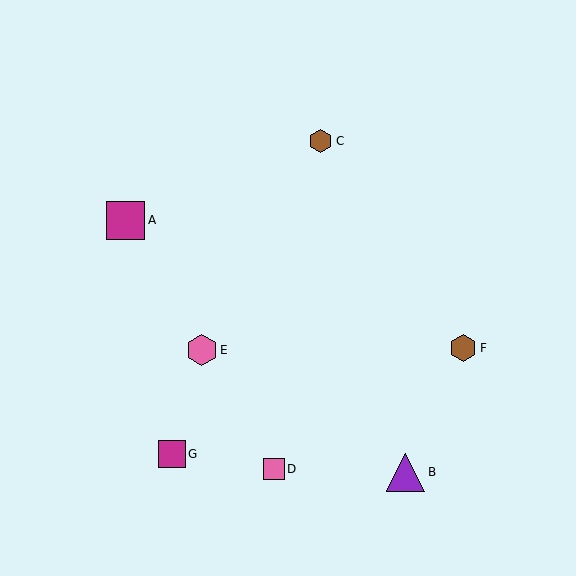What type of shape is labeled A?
Shape A is a magenta square.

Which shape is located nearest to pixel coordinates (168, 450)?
The magenta square (labeled G) at (172, 454) is nearest to that location.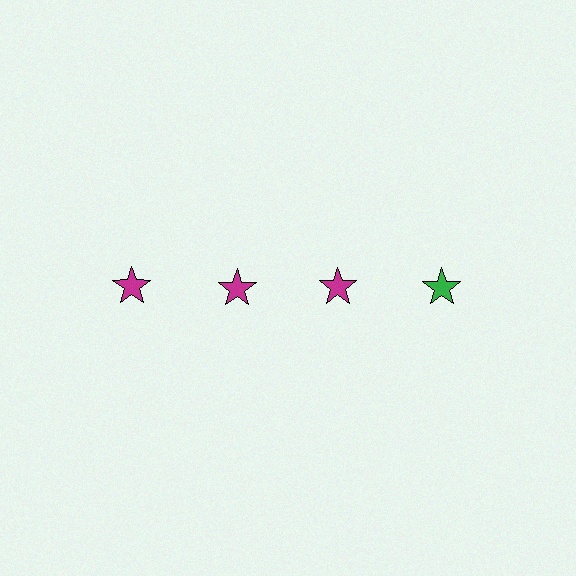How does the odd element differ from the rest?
It has a different color: green instead of magenta.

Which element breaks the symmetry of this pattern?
The green star in the top row, second from right column breaks the symmetry. All other shapes are magenta stars.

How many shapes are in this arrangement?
There are 4 shapes arranged in a grid pattern.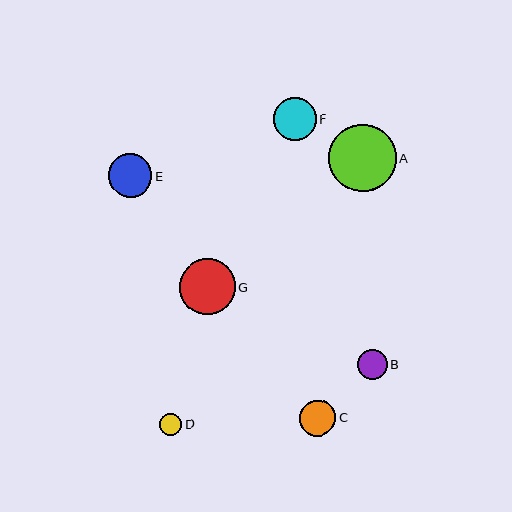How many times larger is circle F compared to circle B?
Circle F is approximately 1.5 times the size of circle B.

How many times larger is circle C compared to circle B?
Circle C is approximately 1.2 times the size of circle B.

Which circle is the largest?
Circle A is the largest with a size of approximately 67 pixels.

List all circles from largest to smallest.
From largest to smallest: A, G, E, F, C, B, D.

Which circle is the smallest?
Circle D is the smallest with a size of approximately 22 pixels.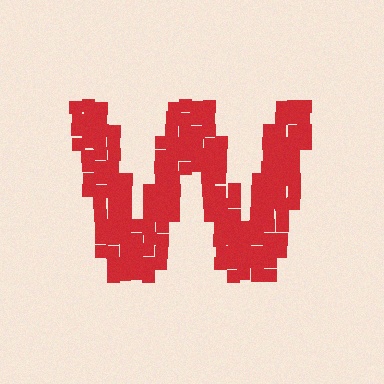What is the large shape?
The large shape is the letter W.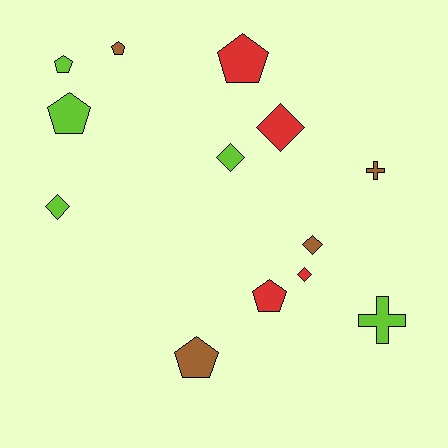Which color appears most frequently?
Lime, with 5 objects.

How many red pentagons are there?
There are 2 red pentagons.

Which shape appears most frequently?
Pentagon, with 6 objects.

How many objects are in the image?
There are 13 objects.